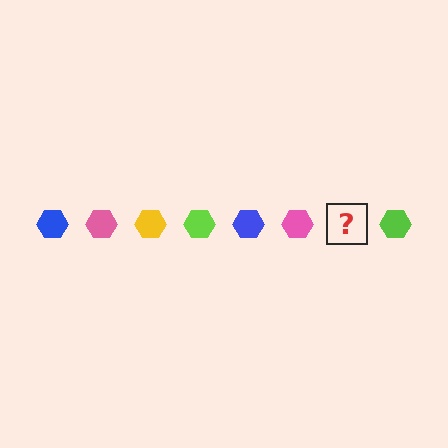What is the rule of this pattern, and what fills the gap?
The rule is that the pattern cycles through blue, pink, yellow, lime hexagons. The gap should be filled with a yellow hexagon.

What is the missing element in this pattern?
The missing element is a yellow hexagon.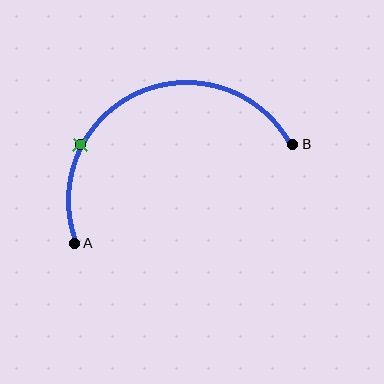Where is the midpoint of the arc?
The arc midpoint is the point on the curve farthest from the straight line joining A and B. It sits above that line.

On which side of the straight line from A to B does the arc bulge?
The arc bulges above the straight line connecting A and B.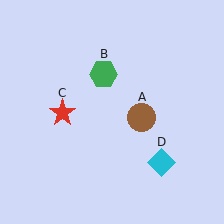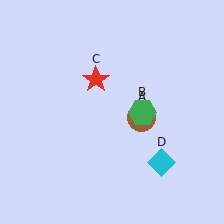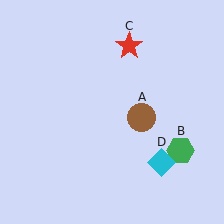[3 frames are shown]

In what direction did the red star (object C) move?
The red star (object C) moved up and to the right.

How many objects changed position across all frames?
2 objects changed position: green hexagon (object B), red star (object C).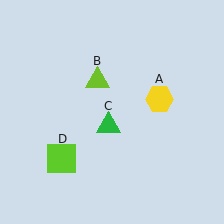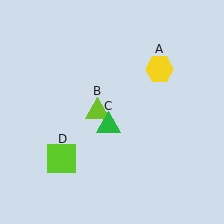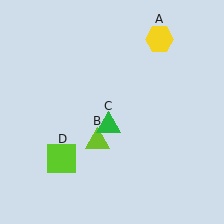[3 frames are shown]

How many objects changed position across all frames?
2 objects changed position: yellow hexagon (object A), lime triangle (object B).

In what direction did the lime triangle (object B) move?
The lime triangle (object B) moved down.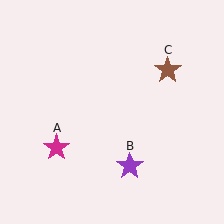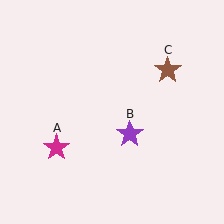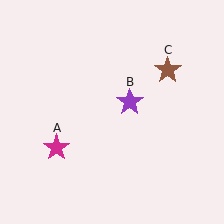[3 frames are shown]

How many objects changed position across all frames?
1 object changed position: purple star (object B).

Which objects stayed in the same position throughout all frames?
Magenta star (object A) and brown star (object C) remained stationary.